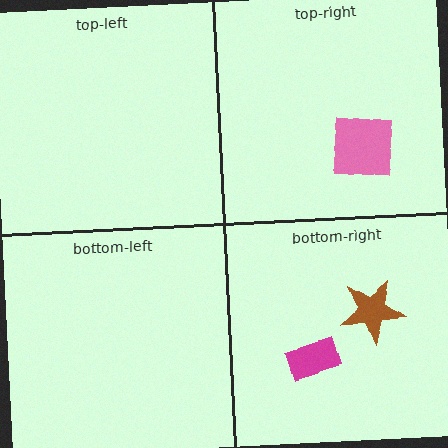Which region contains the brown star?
The bottom-right region.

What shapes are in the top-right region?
The pink square.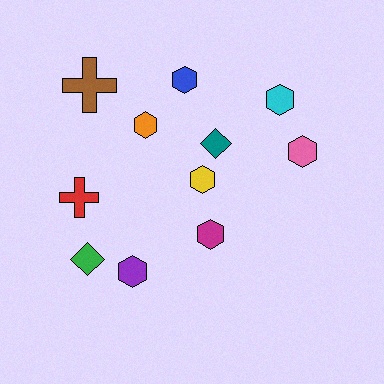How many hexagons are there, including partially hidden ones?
There are 7 hexagons.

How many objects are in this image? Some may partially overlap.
There are 11 objects.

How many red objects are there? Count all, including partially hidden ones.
There is 1 red object.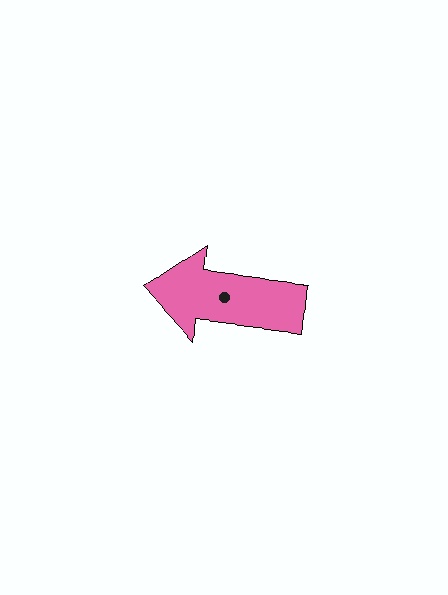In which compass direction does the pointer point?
West.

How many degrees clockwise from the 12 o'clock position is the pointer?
Approximately 276 degrees.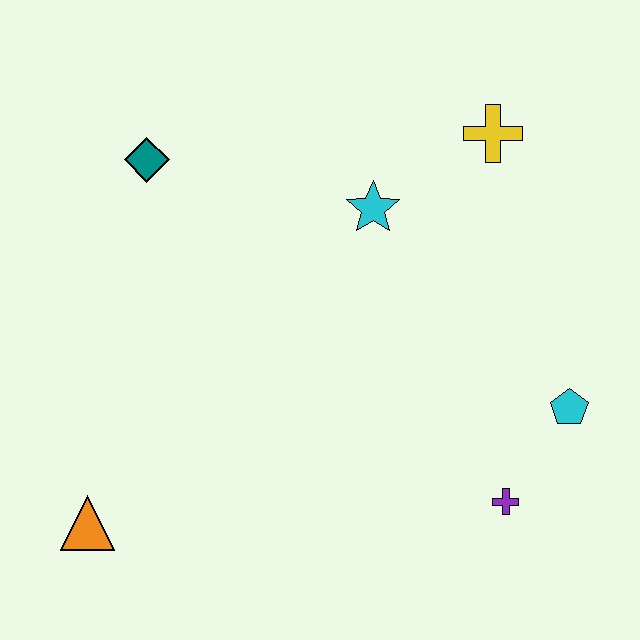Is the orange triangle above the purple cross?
No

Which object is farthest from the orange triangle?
The yellow cross is farthest from the orange triangle.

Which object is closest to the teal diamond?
The cyan star is closest to the teal diamond.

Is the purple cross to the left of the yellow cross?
No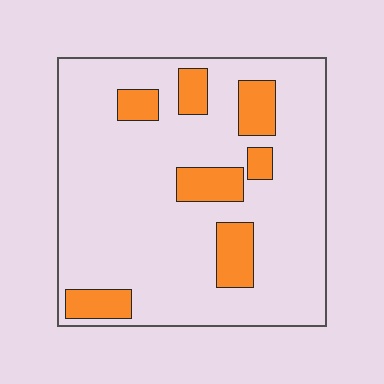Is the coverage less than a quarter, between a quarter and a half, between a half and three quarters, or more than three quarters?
Less than a quarter.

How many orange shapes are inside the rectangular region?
7.